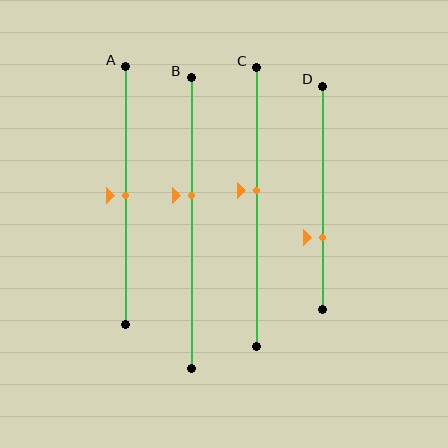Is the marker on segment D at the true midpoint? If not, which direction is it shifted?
No, the marker on segment D is shifted downward by about 17% of the segment length.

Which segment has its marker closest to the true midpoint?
Segment A has its marker closest to the true midpoint.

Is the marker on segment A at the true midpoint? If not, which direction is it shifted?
Yes, the marker on segment A is at the true midpoint.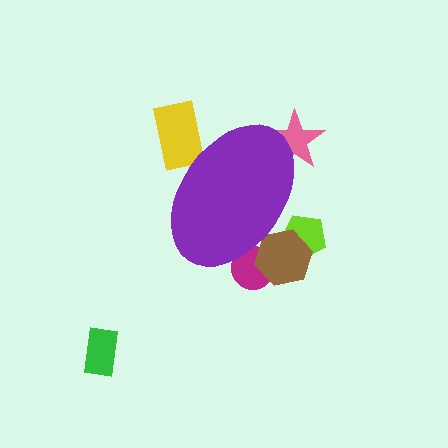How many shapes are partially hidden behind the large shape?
5 shapes are partially hidden.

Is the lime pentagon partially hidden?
Yes, the lime pentagon is partially hidden behind the purple ellipse.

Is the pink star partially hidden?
Yes, the pink star is partially hidden behind the purple ellipse.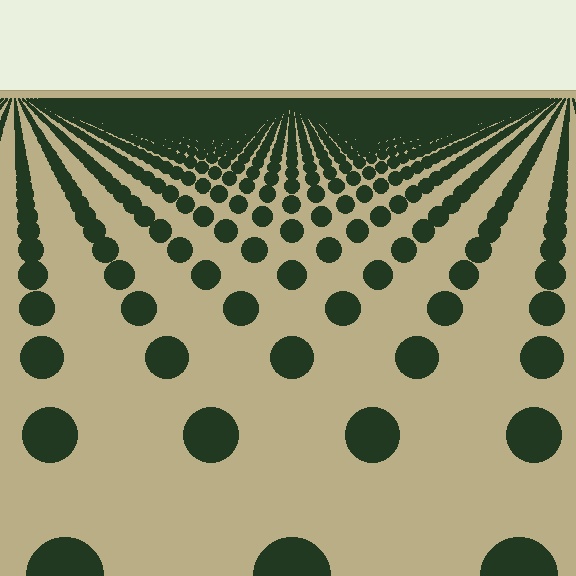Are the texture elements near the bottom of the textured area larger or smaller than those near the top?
Larger. Near the bottom, elements are closer to the viewer and appear at a bigger on-screen size.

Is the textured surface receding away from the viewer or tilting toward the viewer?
The surface is receding away from the viewer. Texture elements get smaller and denser toward the top.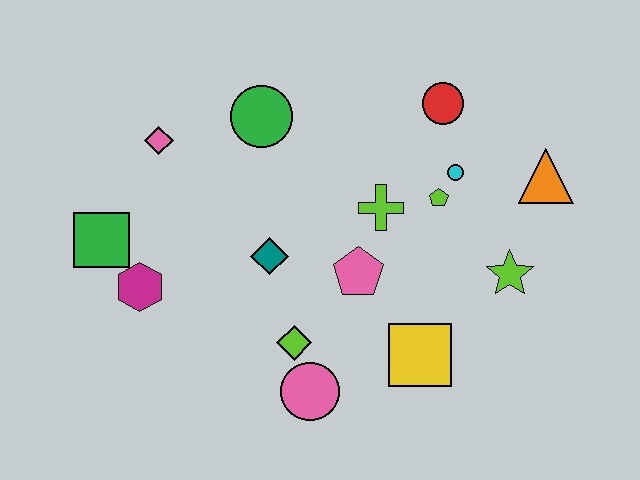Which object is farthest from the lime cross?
The green square is farthest from the lime cross.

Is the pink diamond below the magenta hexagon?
No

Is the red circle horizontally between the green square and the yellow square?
No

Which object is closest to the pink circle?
The lime diamond is closest to the pink circle.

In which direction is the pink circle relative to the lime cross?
The pink circle is below the lime cross.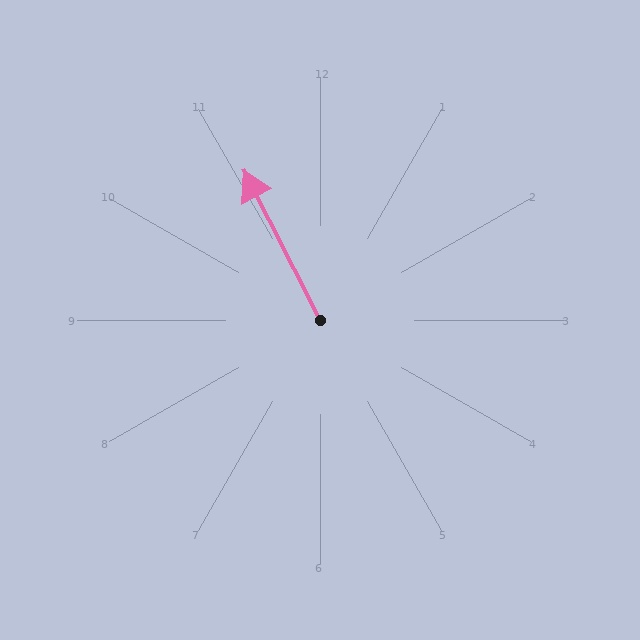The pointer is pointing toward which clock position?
Roughly 11 o'clock.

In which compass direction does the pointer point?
Northwest.